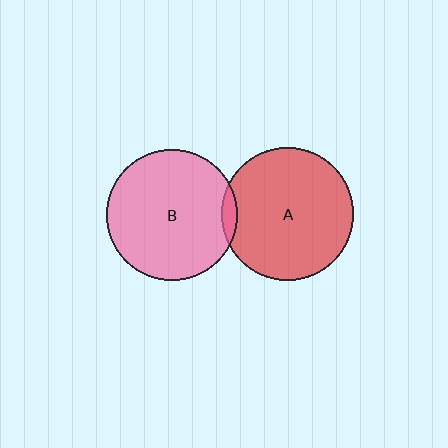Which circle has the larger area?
Circle A (red).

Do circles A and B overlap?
Yes.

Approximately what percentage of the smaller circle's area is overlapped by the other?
Approximately 5%.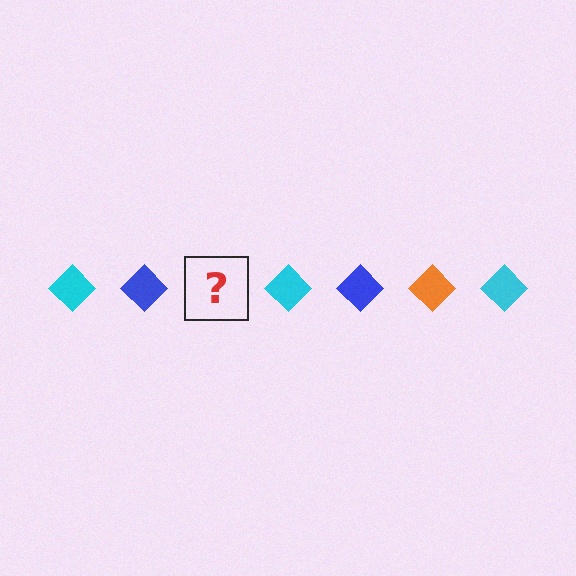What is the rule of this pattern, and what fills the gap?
The rule is that the pattern cycles through cyan, blue, orange diamonds. The gap should be filled with an orange diamond.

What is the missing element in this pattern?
The missing element is an orange diamond.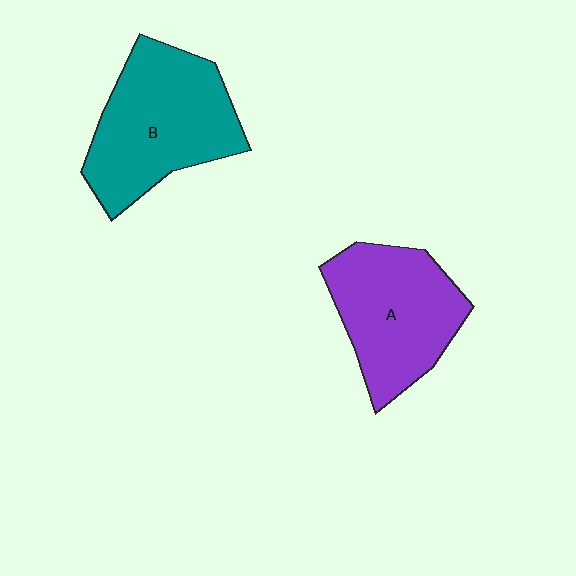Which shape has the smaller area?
Shape A (purple).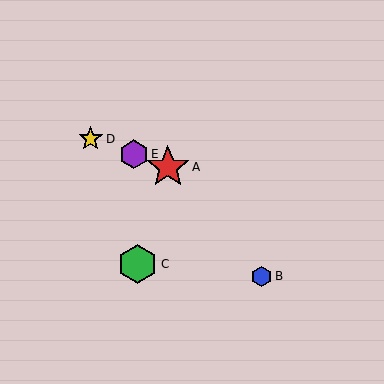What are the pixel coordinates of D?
Object D is at (91, 139).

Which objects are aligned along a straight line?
Objects A, D, E are aligned along a straight line.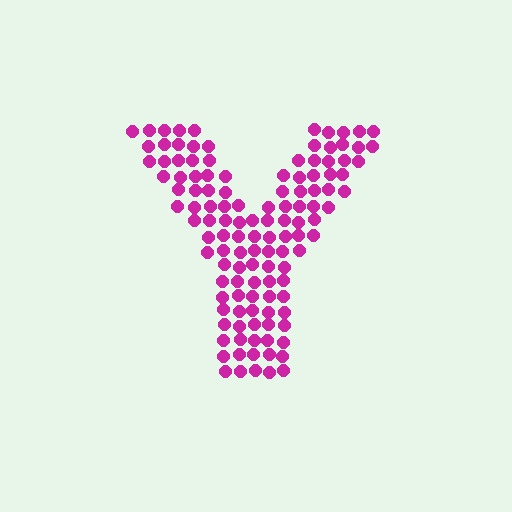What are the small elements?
The small elements are circles.